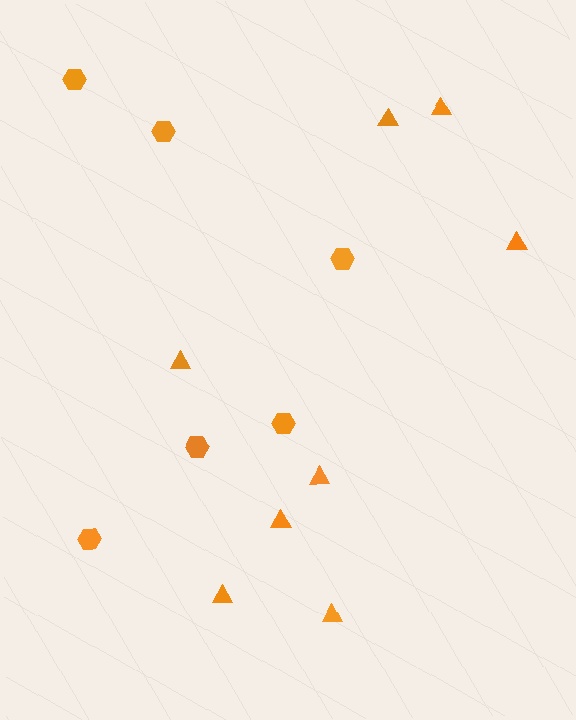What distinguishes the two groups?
There are 2 groups: one group of triangles (8) and one group of hexagons (6).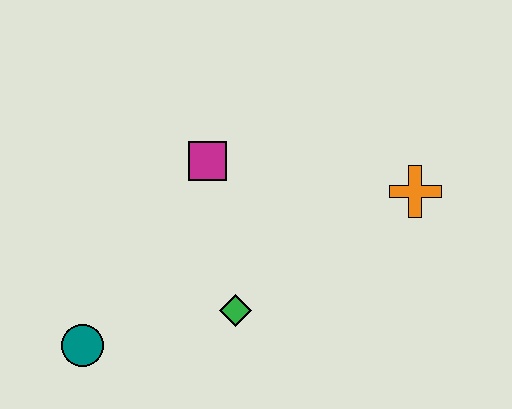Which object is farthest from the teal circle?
The orange cross is farthest from the teal circle.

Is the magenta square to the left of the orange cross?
Yes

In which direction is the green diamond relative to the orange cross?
The green diamond is to the left of the orange cross.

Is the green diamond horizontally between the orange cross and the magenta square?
Yes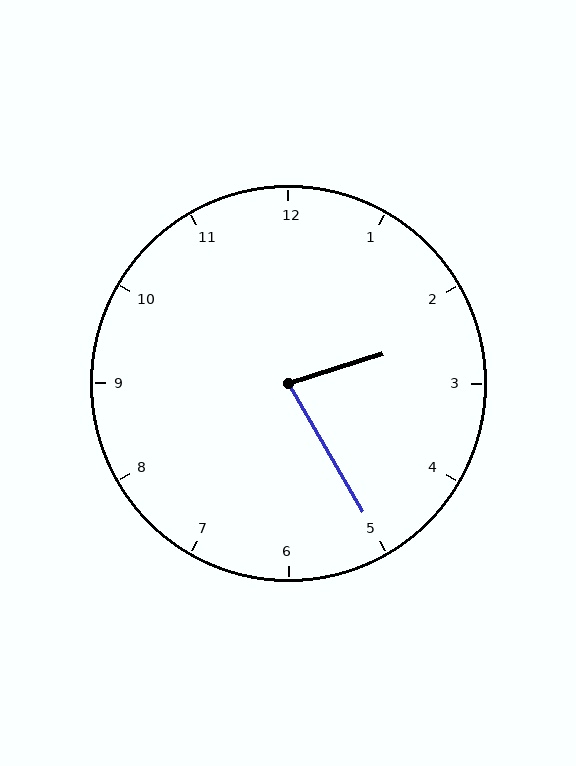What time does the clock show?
2:25.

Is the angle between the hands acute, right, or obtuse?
It is acute.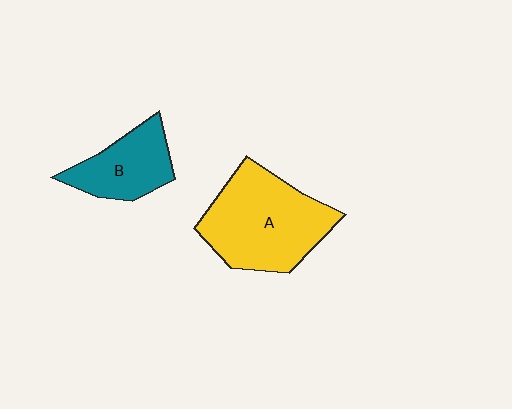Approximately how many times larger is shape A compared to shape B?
Approximately 1.8 times.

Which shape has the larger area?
Shape A (yellow).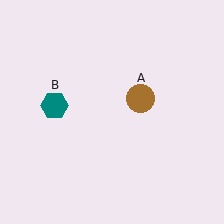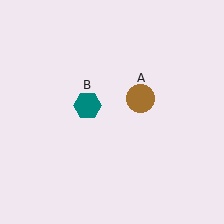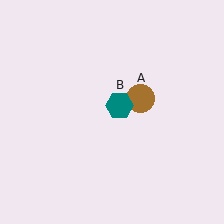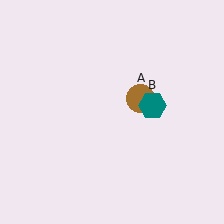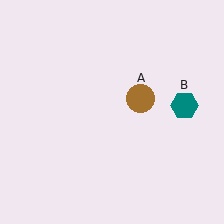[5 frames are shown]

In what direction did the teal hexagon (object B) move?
The teal hexagon (object B) moved right.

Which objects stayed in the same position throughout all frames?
Brown circle (object A) remained stationary.